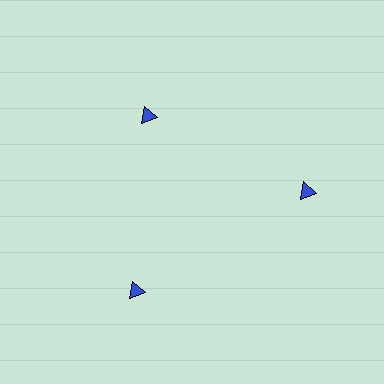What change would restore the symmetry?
The symmetry would be restored by moving it outward, back onto the ring so that all 3 triangles sit at equal angles and equal distance from the center.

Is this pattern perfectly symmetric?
No. The 3 blue triangles are arranged in a ring, but one element near the 11 o'clock position is pulled inward toward the center, breaking the 3-fold rotational symmetry.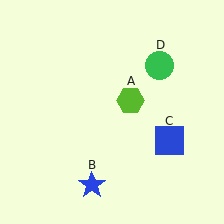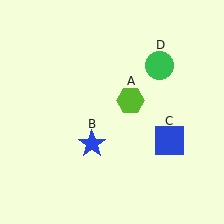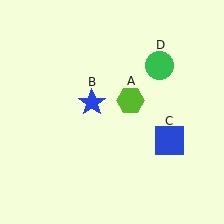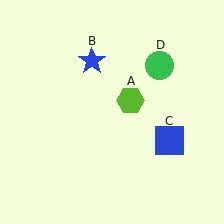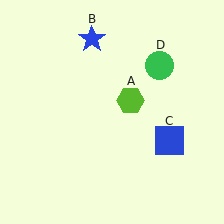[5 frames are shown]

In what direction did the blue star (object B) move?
The blue star (object B) moved up.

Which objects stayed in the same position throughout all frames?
Lime hexagon (object A) and blue square (object C) and green circle (object D) remained stationary.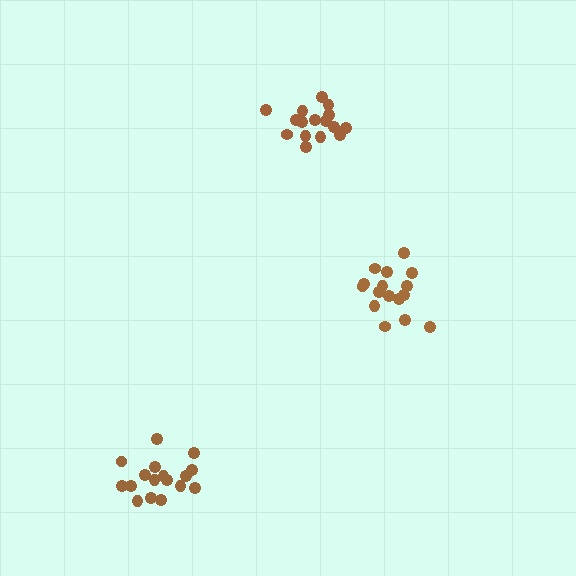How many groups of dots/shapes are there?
There are 3 groups.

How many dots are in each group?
Group 1: 16 dots, Group 2: 17 dots, Group 3: 16 dots (49 total).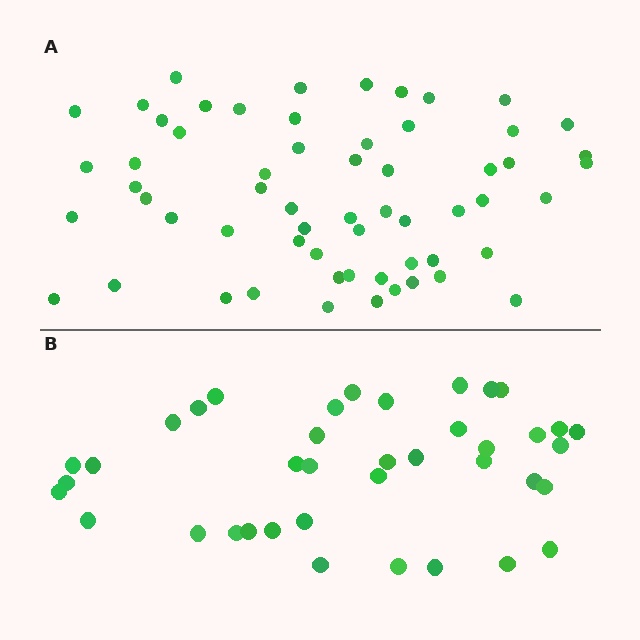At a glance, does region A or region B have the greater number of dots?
Region A (the top region) has more dots.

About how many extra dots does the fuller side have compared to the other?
Region A has approximately 20 more dots than region B.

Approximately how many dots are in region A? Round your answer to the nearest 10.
About 60 dots.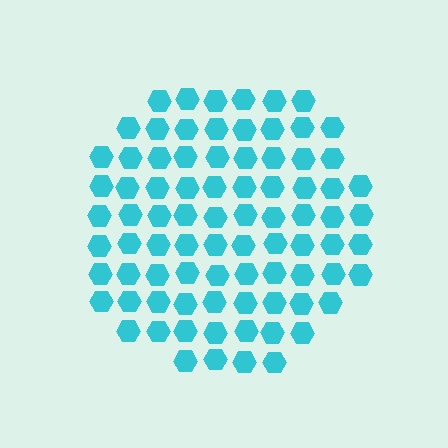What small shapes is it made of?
It is made of small hexagons.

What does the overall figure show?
The overall figure shows a circle.